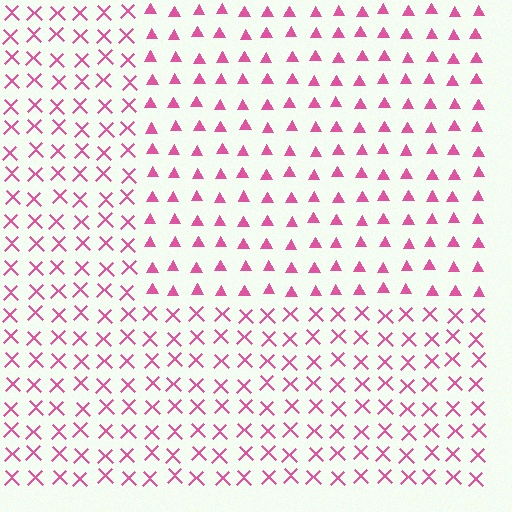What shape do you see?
I see a rectangle.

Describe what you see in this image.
The image is filled with small pink elements arranged in a uniform grid. A rectangle-shaped region contains triangles, while the surrounding area contains X marks. The boundary is defined purely by the change in element shape.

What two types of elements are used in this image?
The image uses triangles inside the rectangle region and X marks outside it.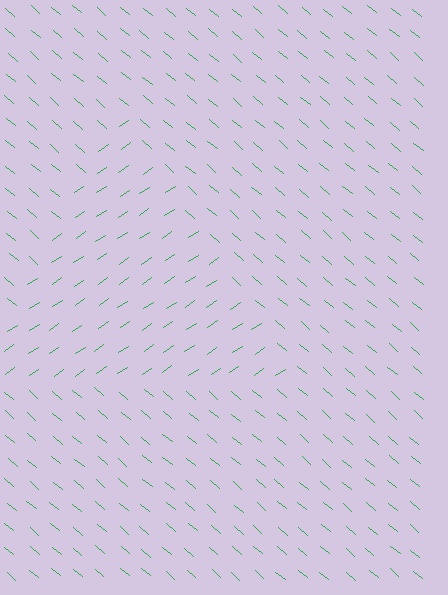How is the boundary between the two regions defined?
The boundary is defined purely by a change in line orientation (approximately 74 degrees difference). All lines are the same color and thickness.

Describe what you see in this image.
The image is filled with small green line segments. A triangle region in the image has lines oriented differently from the surrounding lines, creating a visible texture boundary.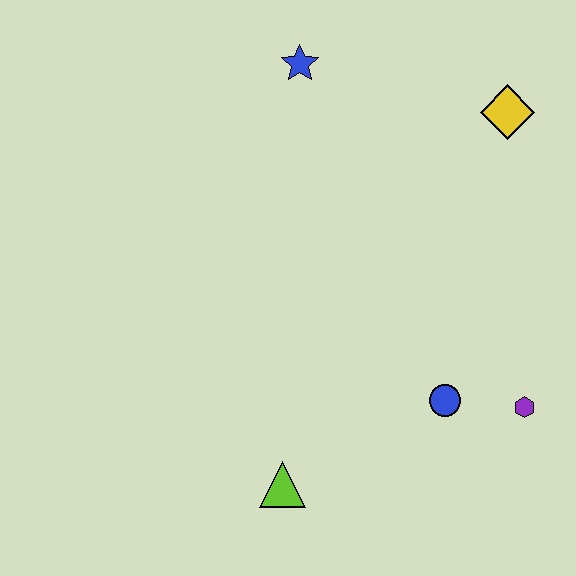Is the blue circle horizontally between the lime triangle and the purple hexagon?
Yes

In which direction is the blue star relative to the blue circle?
The blue star is above the blue circle.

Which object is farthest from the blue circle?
The blue star is farthest from the blue circle.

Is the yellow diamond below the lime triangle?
No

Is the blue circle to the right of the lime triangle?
Yes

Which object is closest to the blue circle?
The purple hexagon is closest to the blue circle.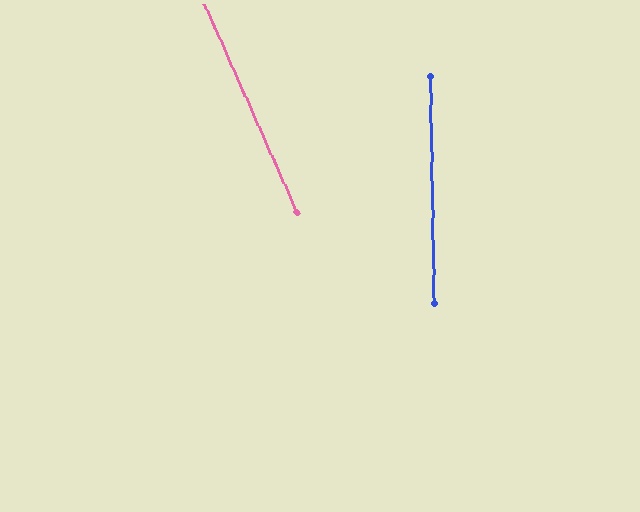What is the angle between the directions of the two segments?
Approximately 23 degrees.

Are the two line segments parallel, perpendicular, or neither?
Neither parallel nor perpendicular — they differ by about 23°.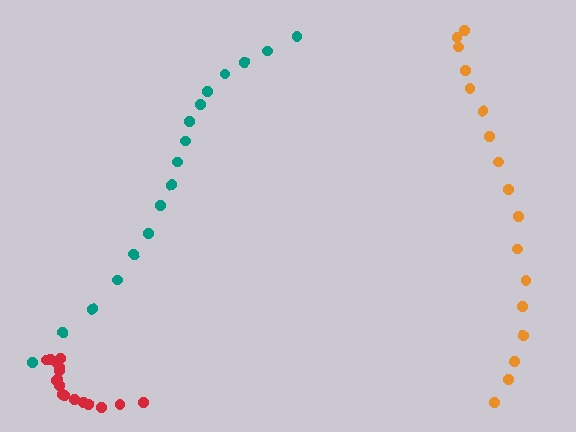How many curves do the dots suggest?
There are 3 distinct paths.